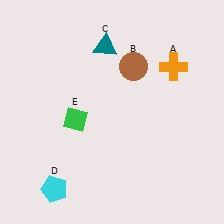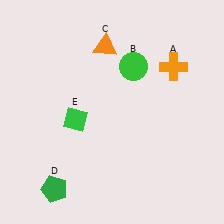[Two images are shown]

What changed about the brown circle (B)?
In Image 1, B is brown. In Image 2, it changed to green.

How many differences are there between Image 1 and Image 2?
There are 3 differences between the two images.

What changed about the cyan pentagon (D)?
In Image 1, D is cyan. In Image 2, it changed to green.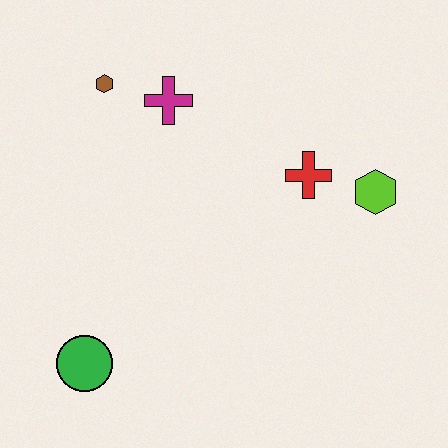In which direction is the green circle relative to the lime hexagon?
The green circle is to the left of the lime hexagon.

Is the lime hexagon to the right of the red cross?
Yes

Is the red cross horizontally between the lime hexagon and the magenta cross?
Yes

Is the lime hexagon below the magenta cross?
Yes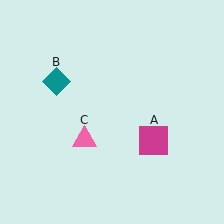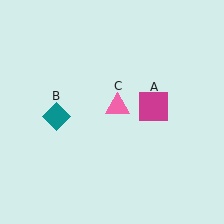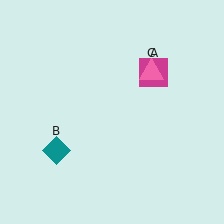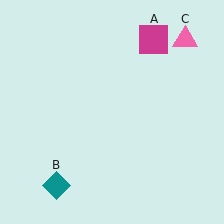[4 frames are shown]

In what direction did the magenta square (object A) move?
The magenta square (object A) moved up.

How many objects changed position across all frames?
3 objects changed position: magenta square (object A), teal diamond (object B), pink triangle (object C).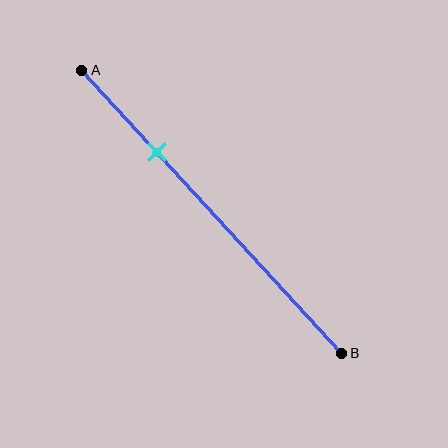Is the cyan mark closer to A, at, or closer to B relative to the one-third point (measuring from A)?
The cyan mark is closer to point A than the one-third point of segment AB.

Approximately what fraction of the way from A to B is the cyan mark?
The cyan mark is approximately 30% of the way from A to B.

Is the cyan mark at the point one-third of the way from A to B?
No, the mark is at about 30% from A, not at the 33% one-third point.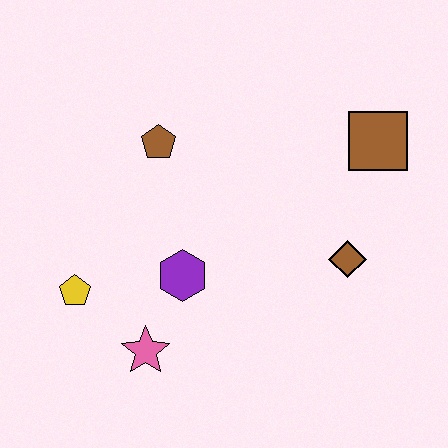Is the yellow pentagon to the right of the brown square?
No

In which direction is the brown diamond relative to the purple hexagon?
The brown diamond is to the right of the purple hexagon.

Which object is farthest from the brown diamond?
The yellow pentagon is farthest from the brown diamond.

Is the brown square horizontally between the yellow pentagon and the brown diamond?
No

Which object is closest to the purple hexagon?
The pink star is closest to the purple hexagon.